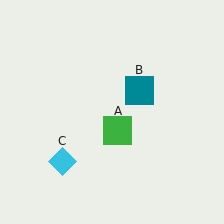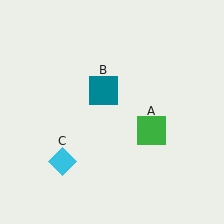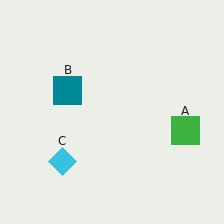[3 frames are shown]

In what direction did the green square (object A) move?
The green square (object A) moved right.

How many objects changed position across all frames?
2 objects changed position: green square (object A), teal square (object B).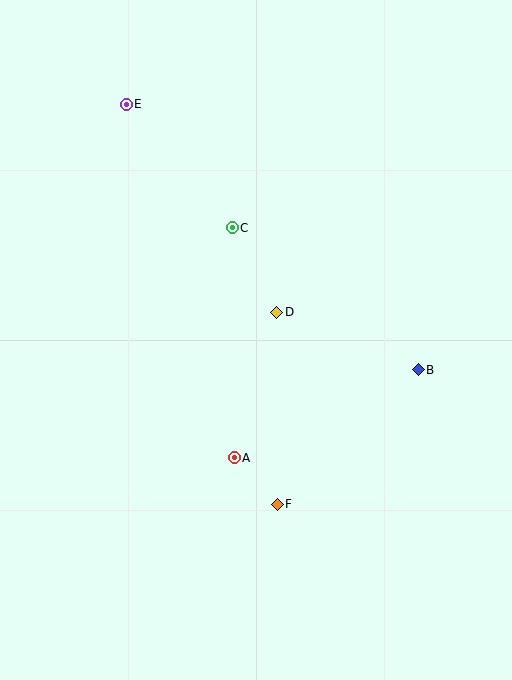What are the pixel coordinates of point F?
Point F is at (277, 504).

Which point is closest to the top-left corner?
Point E is closest to the top-left corner.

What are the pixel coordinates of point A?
Point A is at (234, 458).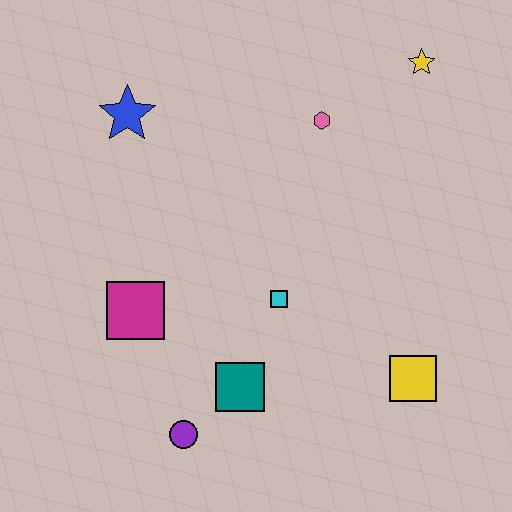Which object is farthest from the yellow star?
The purple circle is farthest from the yellow star.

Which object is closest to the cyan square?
The teal square is closest to the cyan square.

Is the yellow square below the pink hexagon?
Yes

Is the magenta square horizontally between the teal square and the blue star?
Yes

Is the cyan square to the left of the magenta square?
No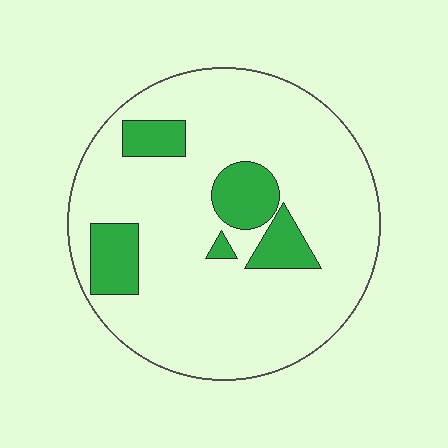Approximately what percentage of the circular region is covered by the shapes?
Approximately 15%.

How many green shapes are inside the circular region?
5.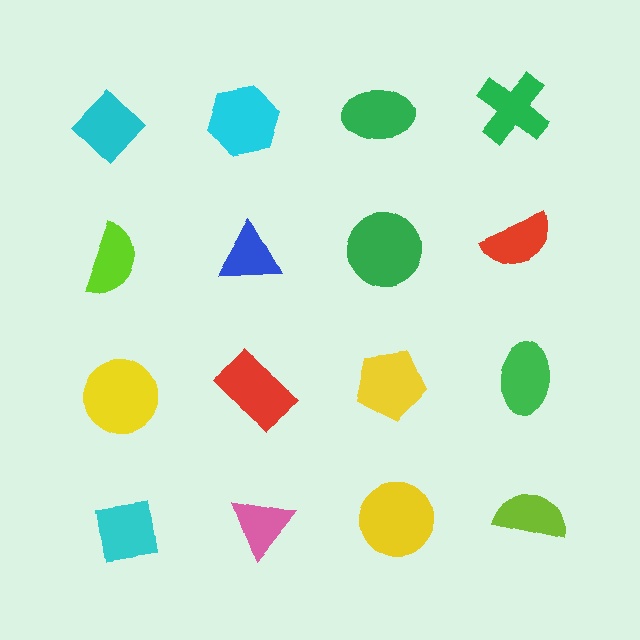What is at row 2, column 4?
A red semicircle.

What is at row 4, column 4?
A lime semicircle.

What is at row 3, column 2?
A red rectangle.